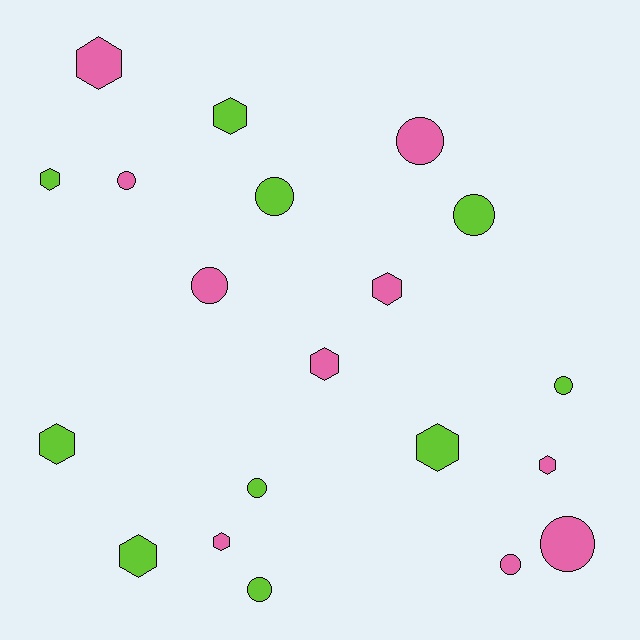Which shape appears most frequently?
Hexagon, with 10 objects.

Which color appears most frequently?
Pink, with 10 objects.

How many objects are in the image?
There are 20 objects.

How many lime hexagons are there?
There are 5 lime hexagons.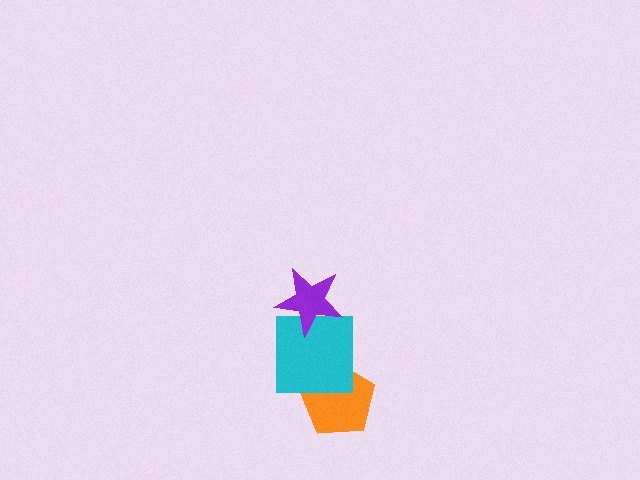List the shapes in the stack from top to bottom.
From top to bottom: the purple star, the cyan square, the orange pentagon.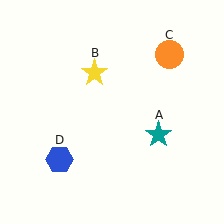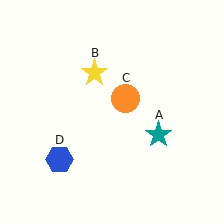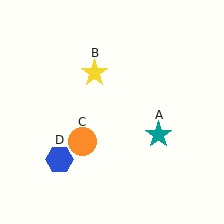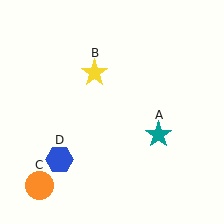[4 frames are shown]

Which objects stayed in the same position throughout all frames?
Teal star (object A) and yellow star (object B) and blue hexagon (object D) remained stationary.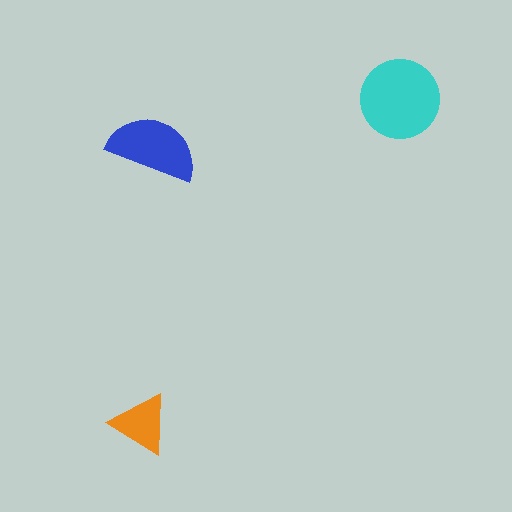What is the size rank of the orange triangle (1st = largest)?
3rd.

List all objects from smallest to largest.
The orange triangle, the blue semicircle, the cyan circle.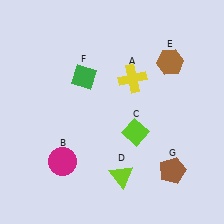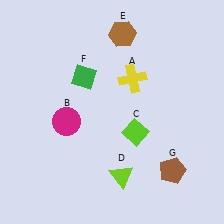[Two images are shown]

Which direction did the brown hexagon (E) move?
The brown hexagon (E) moved left.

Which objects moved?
The objects that moved are: the magenta circle (B), the brown hexagon (E).